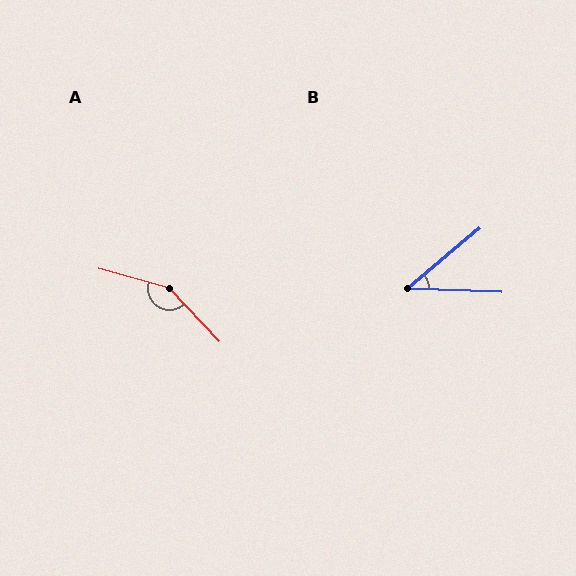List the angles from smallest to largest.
B (42°), A (149°).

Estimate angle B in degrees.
Approximately 42 degrees.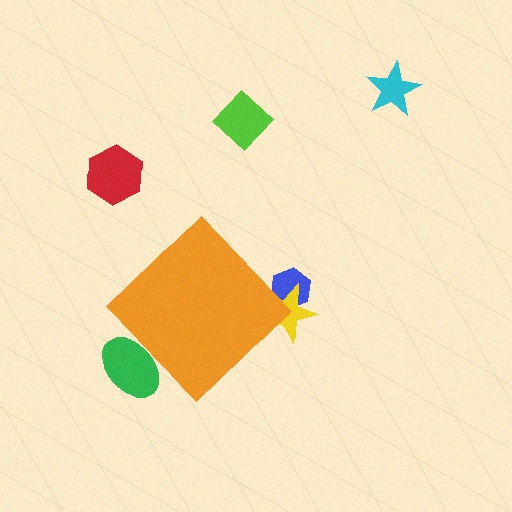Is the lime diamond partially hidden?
No, the lime diamond is fully visible.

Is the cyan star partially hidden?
No, the cyan star is fully visible.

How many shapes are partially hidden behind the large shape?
3 shapes are partially hidden.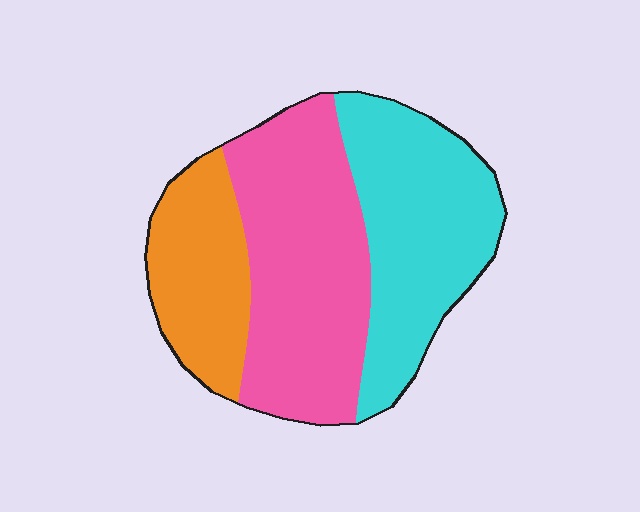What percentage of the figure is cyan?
Cyan takes up about three eighths (3/8) of the figure.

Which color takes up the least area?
Orange, at roughly 20%.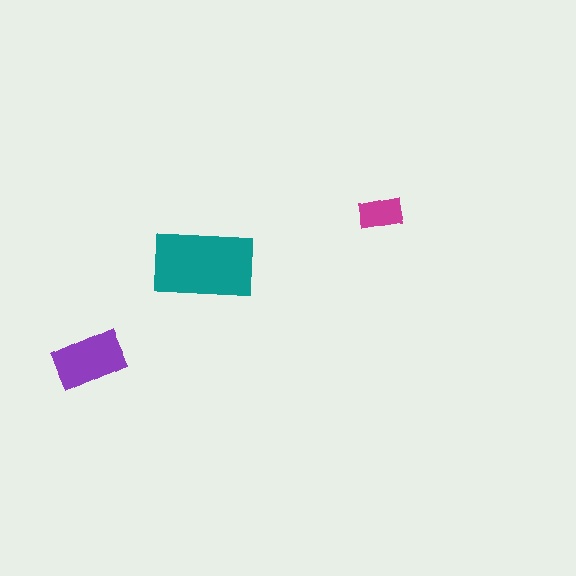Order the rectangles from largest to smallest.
the teal one, the purple one, the magenta one.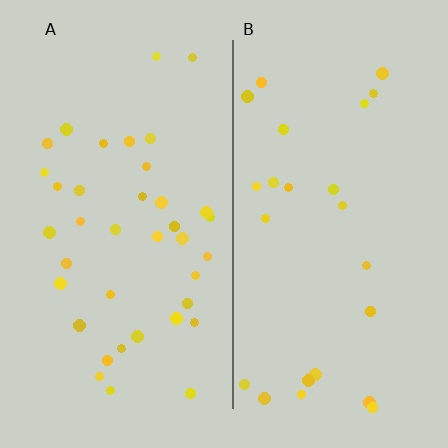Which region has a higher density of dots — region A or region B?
A (the left).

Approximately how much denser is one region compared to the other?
Approximately 1.6× — region A over region B.